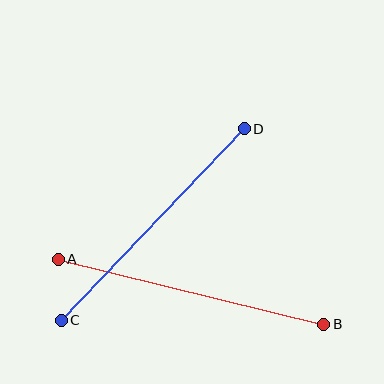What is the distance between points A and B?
The distance is approximately 274 pixels.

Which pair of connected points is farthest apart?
Points A and B are farthest apart.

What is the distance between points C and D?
The distance is approximately 265 pixels.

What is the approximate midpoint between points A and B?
The midpoint is at approximately (191, 292) pixels.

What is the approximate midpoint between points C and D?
The midpoint is at approximately (153, 224) pixels.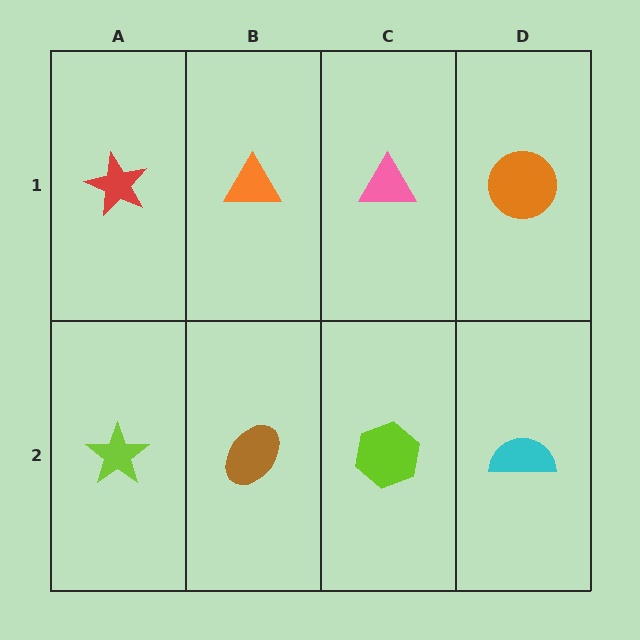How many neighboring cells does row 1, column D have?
2.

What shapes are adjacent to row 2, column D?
An orange circle (row 1, column D), a lime hexagon (row 2, column C).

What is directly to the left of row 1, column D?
A pink triangle.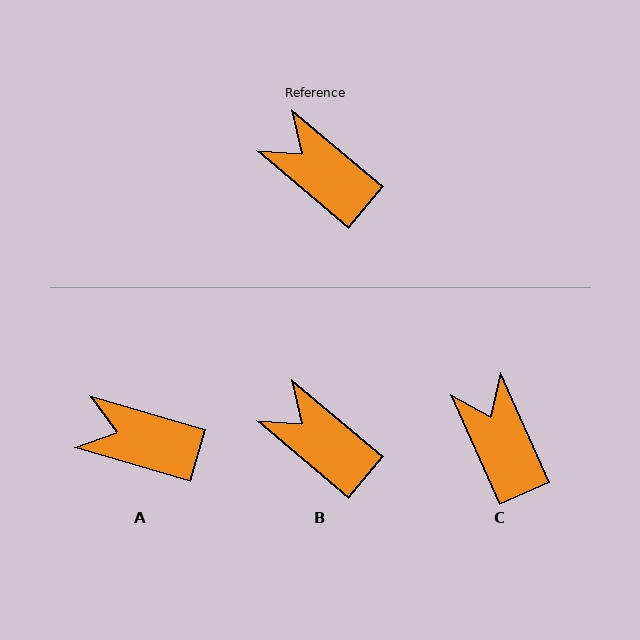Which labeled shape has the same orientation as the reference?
B.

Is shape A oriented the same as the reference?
No, it is off by about 24 degrees.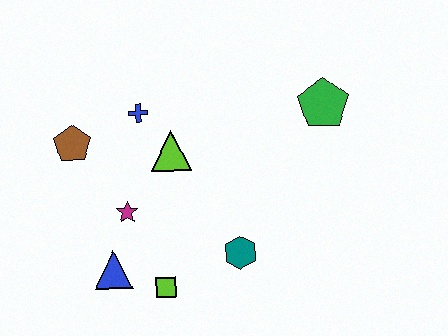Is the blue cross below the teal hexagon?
No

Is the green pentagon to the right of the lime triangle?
Yes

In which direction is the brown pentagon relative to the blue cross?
The brown pentagon is to the left of the blue cross.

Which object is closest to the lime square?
The blue triangle is closest to the lime square.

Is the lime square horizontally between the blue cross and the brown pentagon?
No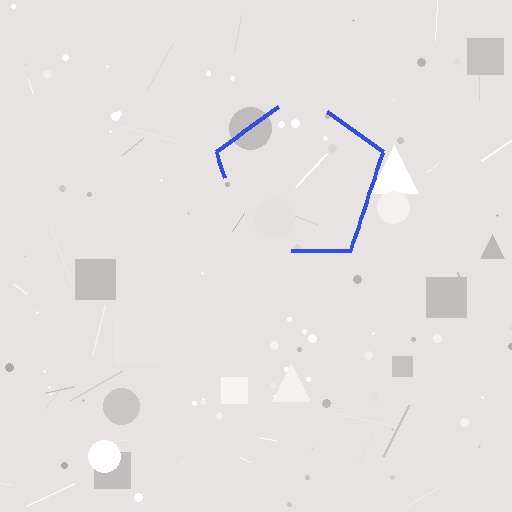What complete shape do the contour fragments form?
The contour fragments form a pentagon.